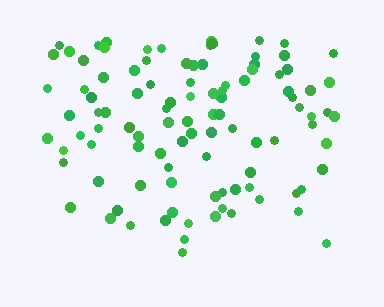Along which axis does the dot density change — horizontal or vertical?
Vertical.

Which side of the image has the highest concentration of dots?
The top.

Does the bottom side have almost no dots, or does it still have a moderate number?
Still a moderate number, just noticeably fewer than the top.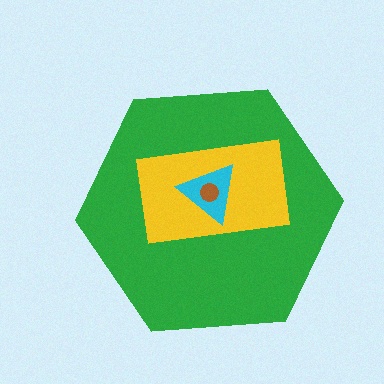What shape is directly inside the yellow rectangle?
The cyan triangle.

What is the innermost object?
The brown circle.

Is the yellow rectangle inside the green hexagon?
Yes.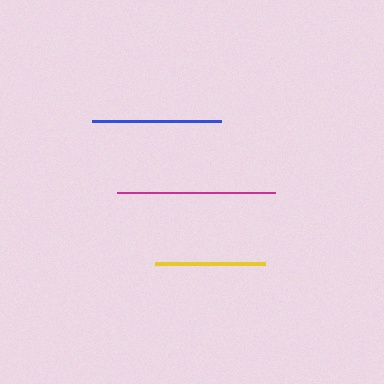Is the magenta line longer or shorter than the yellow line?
The magenta line is longer than the yellow line.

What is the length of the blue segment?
The blue segment is approximately 129 pixels long.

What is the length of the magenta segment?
The magenta segment is approximately 158 pixels long.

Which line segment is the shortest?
The yellow line is the shortest at approximately 110 pixels.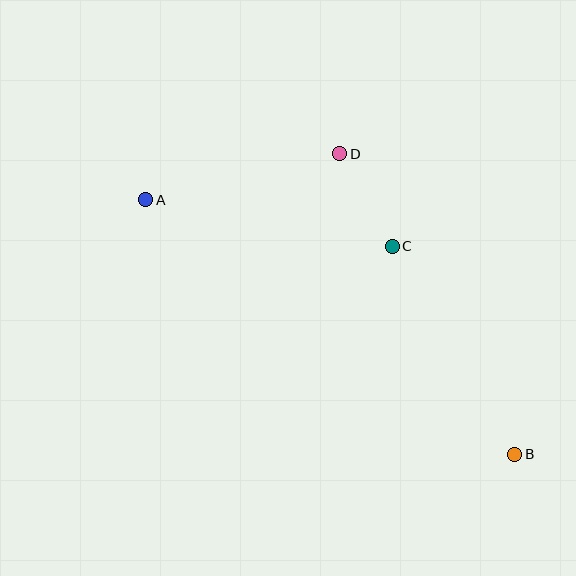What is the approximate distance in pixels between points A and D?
The distance between A and D is approximately 199 pixels.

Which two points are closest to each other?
Points C and D are closest to each other.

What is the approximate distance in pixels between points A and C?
The distance between A and C is approximately 251 pixels.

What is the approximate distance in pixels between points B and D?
The distance between B and D is approximately 348 pixels.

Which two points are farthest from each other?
Points A and B are farthest from each other.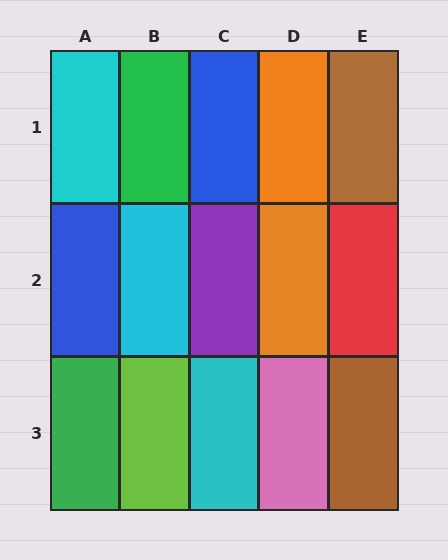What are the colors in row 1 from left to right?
Cyan, green, blue, orange, brown.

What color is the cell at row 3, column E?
Brown.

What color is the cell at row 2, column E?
Red.